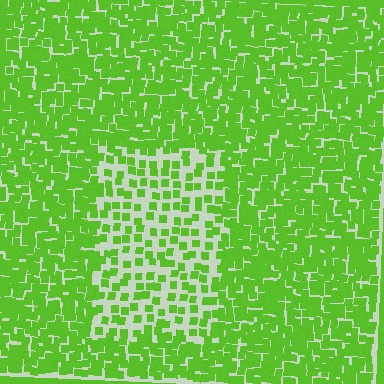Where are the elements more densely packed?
The elements are more densely packed outside the rectangle boundary.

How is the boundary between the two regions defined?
The boundary is defined by a change in element density (approximately 2.3x ratio). All elements are the same color, size, and shape.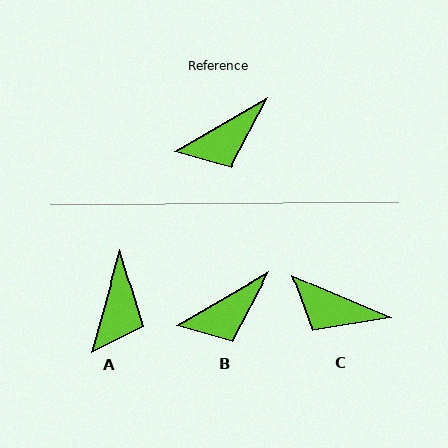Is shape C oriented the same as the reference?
No, it is off by about 54 degrees.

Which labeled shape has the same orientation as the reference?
B.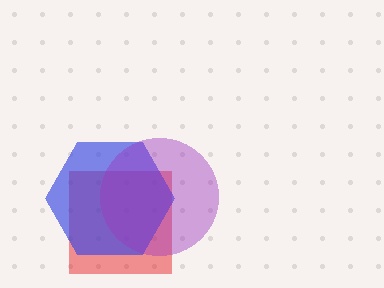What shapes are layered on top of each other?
The layered shapes are: a red square, a blue hexagon, a purple circle.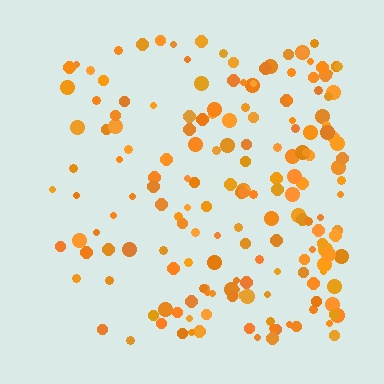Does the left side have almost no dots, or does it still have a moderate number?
Still a moderate number, just noticeably fewer than the right.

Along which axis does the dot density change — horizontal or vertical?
Horizontal.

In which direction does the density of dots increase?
From left to right, with the right side densest.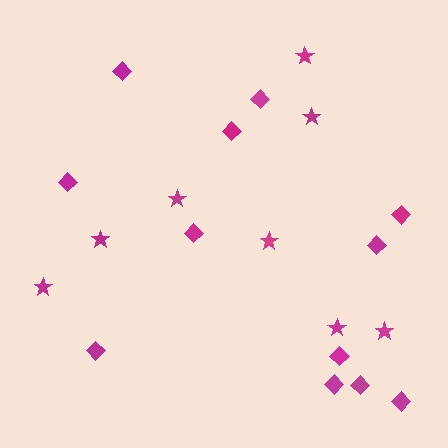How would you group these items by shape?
There are 2 groups: one group of diamonds (12) and one group of stars (8).